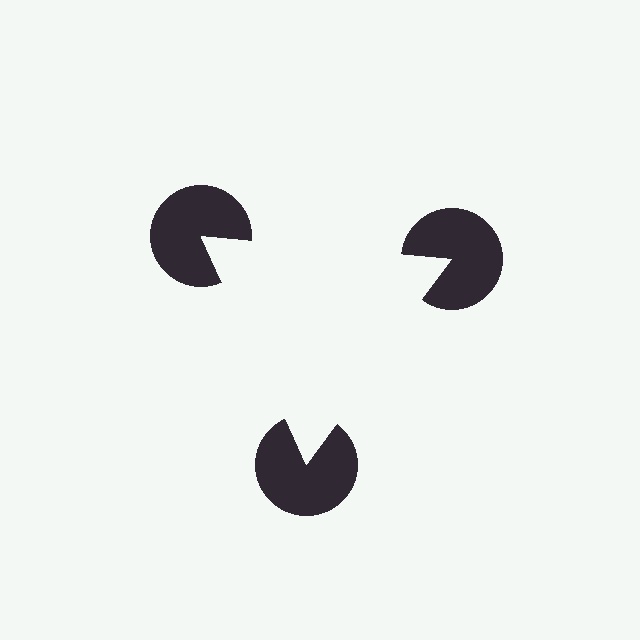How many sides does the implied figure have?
3 sides.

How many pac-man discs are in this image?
There are 3 — one at each vertex of the illusory triangle.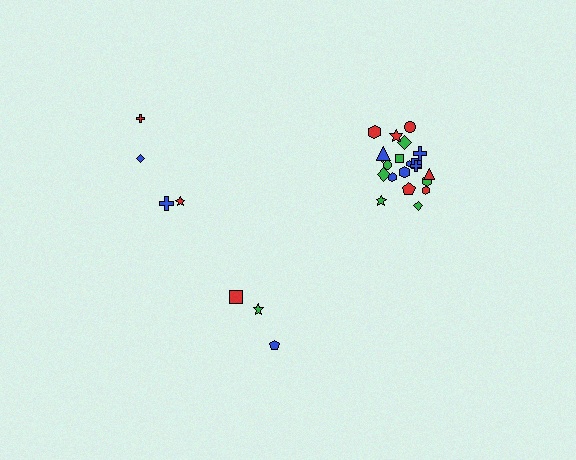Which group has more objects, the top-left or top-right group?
The top-right group.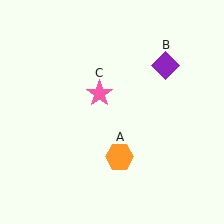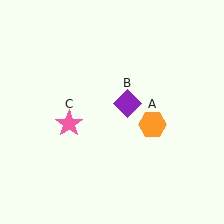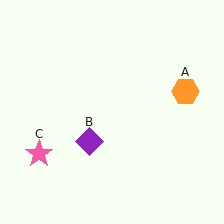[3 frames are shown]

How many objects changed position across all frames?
3 objects changed position: orange hexagon (object A), purple diamond (object B), pink star (object C).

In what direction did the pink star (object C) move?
The pink star (object C) moved down and to the left.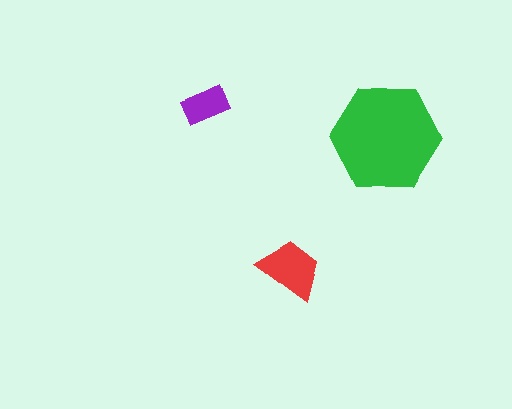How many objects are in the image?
There are 3 objects in the image.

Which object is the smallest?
The purple rectangle.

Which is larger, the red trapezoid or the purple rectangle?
The red trapezoid.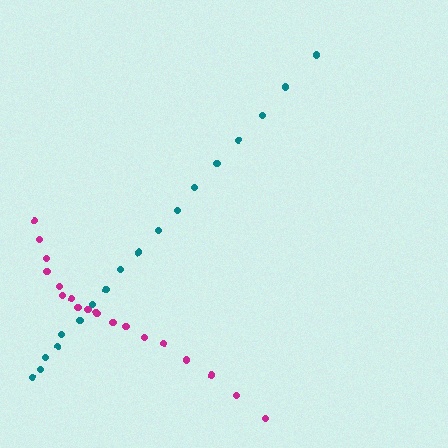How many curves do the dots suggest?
There are 2 distinct paths.